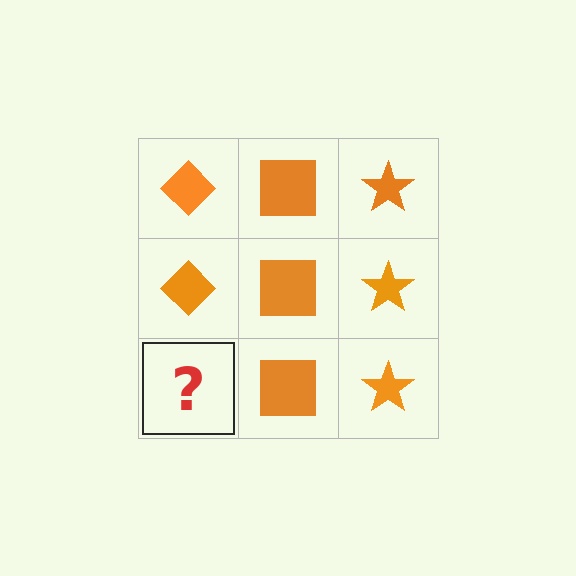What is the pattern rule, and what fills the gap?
The rule is that each column has a consistent shape. The gap should be filled with an orange diamond.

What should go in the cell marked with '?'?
The missing cell should contain an orange diamond.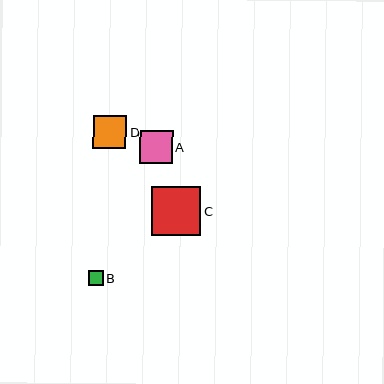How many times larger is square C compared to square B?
Square C is approximately 3.3 times the size of square B.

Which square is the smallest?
Square B is the smallest with a size of approximately 15 pixels.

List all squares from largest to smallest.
From largest to smallest: C, D, A, B.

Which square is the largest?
Square C is the largest with a size of approximately 49 pixels.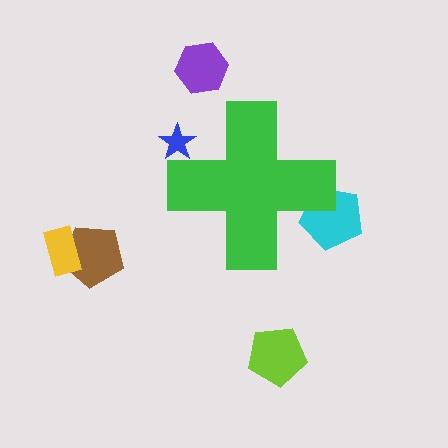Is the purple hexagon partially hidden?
No, the purple hexagon is fully visible.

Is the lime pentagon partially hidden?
No, the lime pentagon is fully visible.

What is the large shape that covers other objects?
A green cross.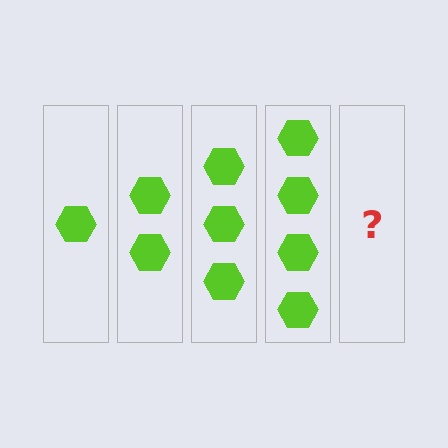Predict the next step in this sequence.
The next step is 5 hexagons.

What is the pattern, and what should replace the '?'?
The pattern is that each step adds one more hexagon. The '?' should be 5 hexagons.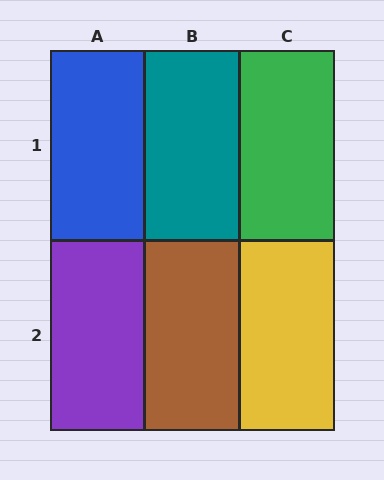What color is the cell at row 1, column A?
Blue.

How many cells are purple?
1 cell is purple.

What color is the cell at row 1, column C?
Green.